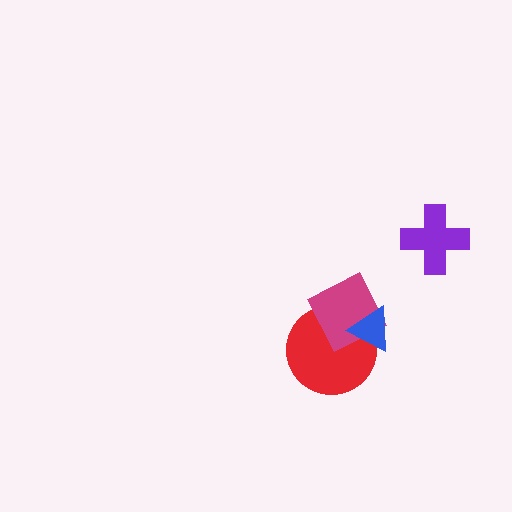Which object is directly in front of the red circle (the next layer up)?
The magenta diamond is directly in front of the red circle.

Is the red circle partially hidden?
Yes, it is partially covered by another shape.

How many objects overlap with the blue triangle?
2 objects overlap with the blue triangle.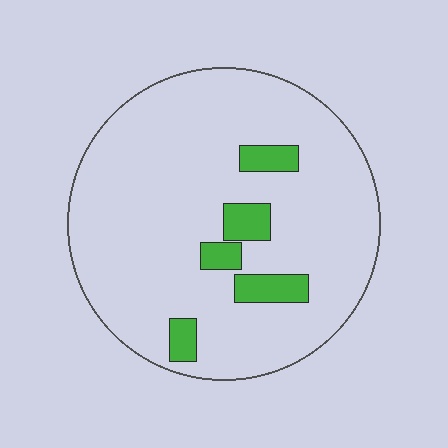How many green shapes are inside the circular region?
5.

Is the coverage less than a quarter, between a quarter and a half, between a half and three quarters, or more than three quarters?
Less than a quarter.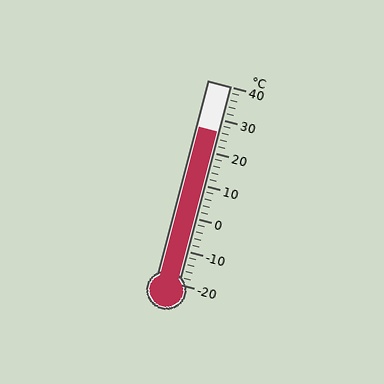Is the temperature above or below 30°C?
The temperature is below 30°C.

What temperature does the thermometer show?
The thermometer shows approximately 26°C.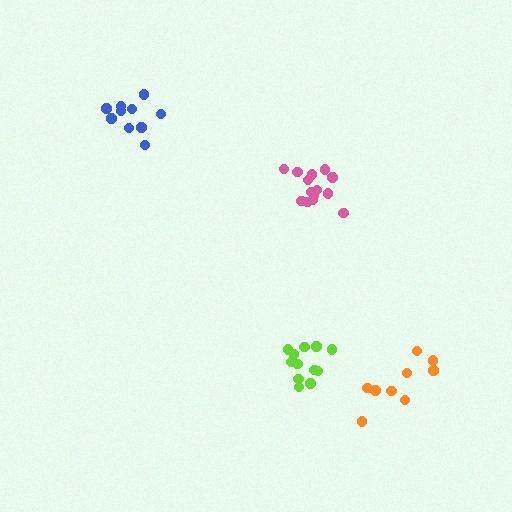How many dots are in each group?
Group 1: 9 dots, Group 2: 12 dots, Group 3: 10 dots, Group 4: 14 dots (45 total).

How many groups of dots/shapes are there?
There are 4 groups.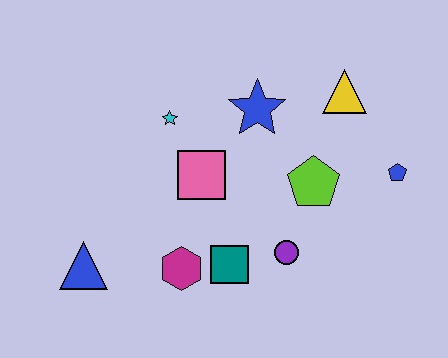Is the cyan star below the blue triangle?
No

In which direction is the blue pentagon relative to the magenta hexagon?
The blue pentagon is to the right of the magenta hexagon.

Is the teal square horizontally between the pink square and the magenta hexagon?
No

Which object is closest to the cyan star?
The pink square is closest to the cyan star.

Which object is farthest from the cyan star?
The blue pentagon is farthest from the cyan star.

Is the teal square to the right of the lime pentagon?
No